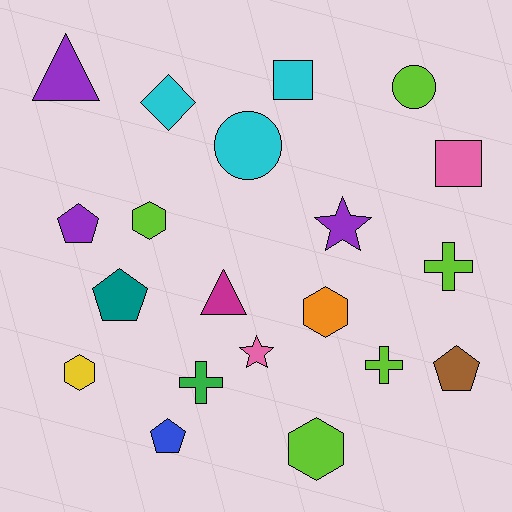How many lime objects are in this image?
There are 5 lime objects.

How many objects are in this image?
There are 20 objects.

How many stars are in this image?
There are 2 stars.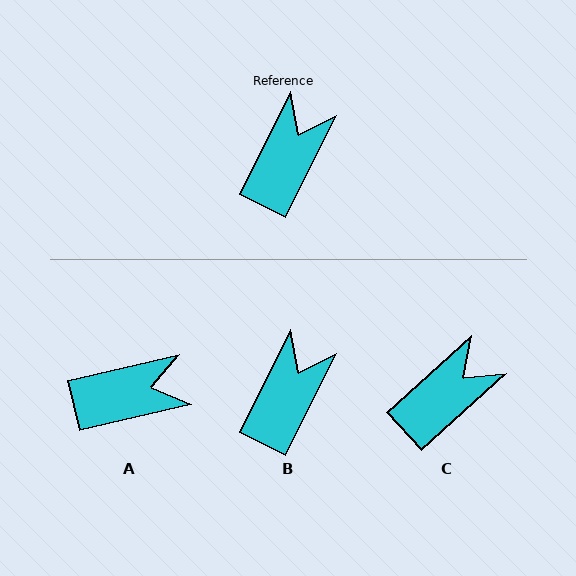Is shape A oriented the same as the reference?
No, it is off by about 50 degrees.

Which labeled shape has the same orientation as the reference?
B.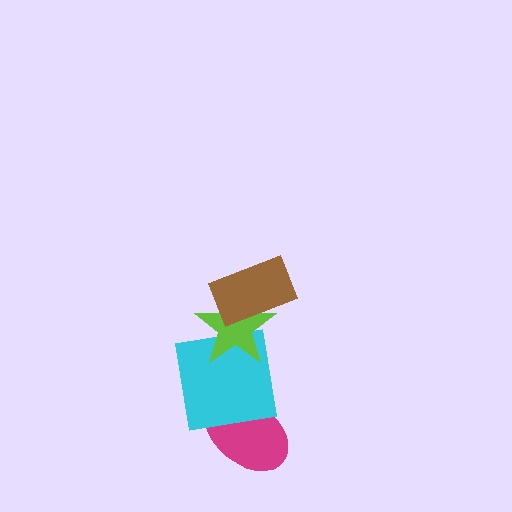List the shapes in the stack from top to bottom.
From top to bottom: the brown rectangle, the lime star, the cyan square, the magenta ellipse.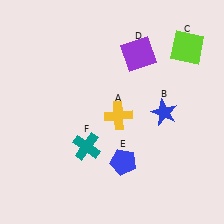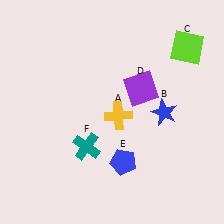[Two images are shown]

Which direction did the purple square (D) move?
The purple square (D) moved down.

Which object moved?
The purple square (D) moved down.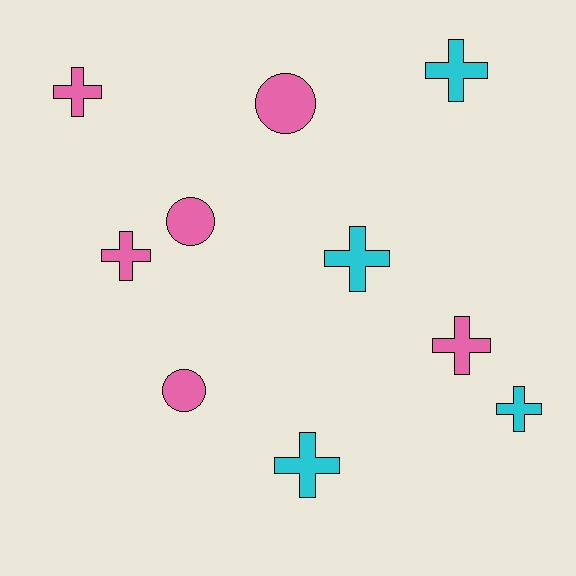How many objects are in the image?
There are 10 objects.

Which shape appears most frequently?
Cross, with 7 objects.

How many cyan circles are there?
There are no cyan circles.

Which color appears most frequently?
Pink, with 6 objects.